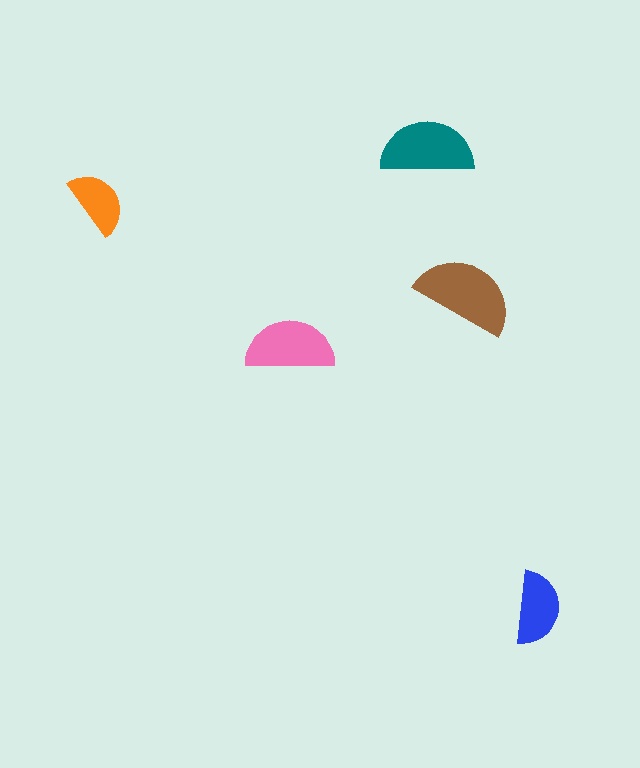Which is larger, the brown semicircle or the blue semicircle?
The brown one.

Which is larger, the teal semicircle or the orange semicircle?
The teal one.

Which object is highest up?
The teal semicircle is topmost.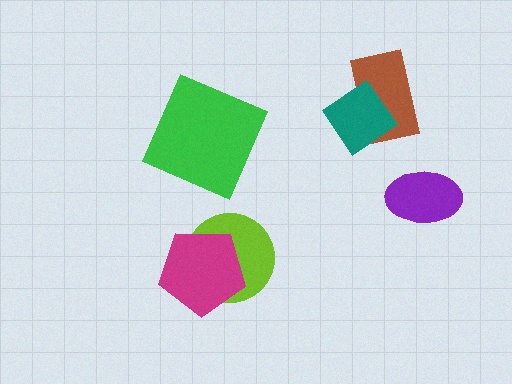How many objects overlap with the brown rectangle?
1 object overlaps with the brown rectangle.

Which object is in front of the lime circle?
The magenta pentagon is in front of the lime circle.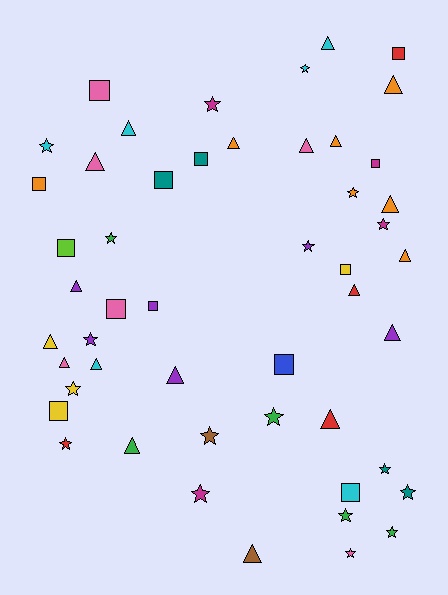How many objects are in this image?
There are 50 objects.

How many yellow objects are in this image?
There are 4 yellow objects.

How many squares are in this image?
There are 13 squares.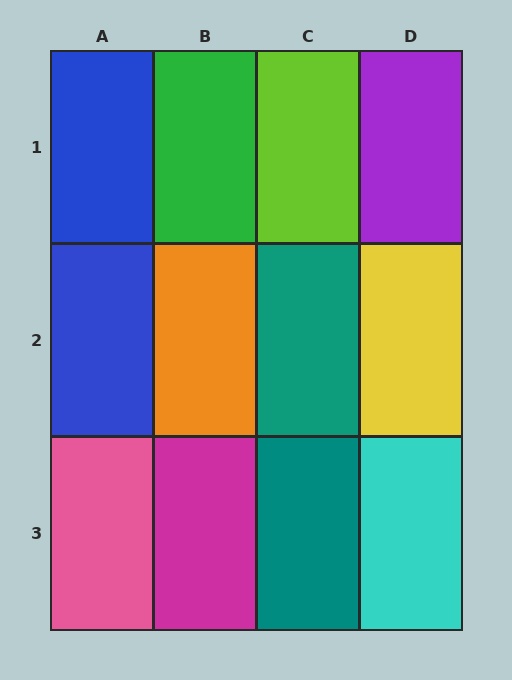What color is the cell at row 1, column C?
Lime.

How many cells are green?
1 cell is green.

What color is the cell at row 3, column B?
Magenta.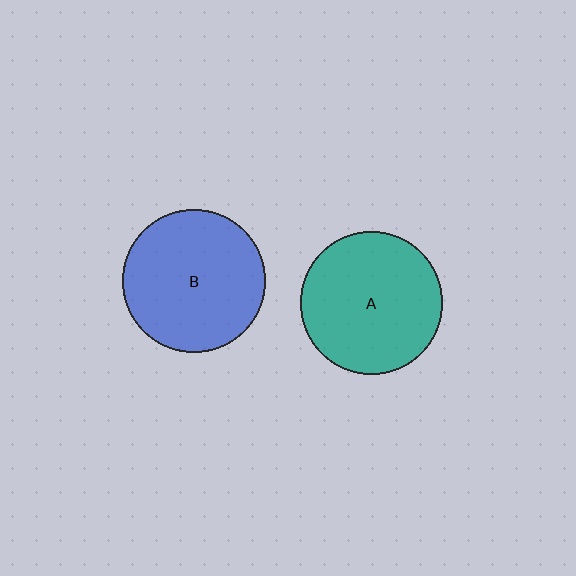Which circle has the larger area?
Circle B (blue).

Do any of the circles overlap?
No, none of the circles overlap.